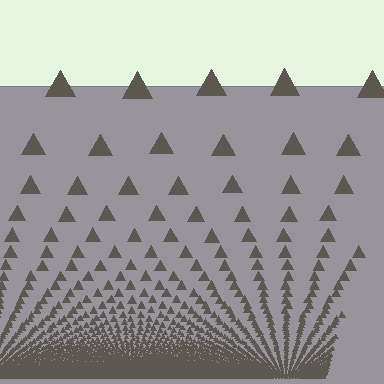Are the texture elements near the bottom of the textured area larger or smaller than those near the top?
Smaller. The gradient is inverted — elements near the bottom are smaller and denser.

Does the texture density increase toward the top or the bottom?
Density increases toward the bottom.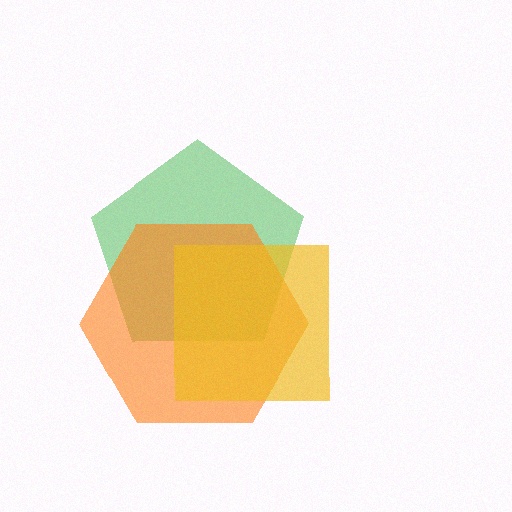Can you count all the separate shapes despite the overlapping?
Yes, there are 3 separate shapes.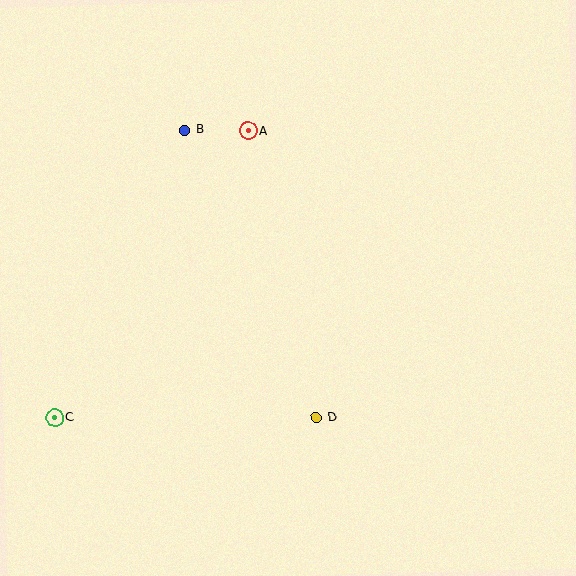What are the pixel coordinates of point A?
Point A is at (248, 131).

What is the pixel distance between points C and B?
The distance between C and B is 316 pixels.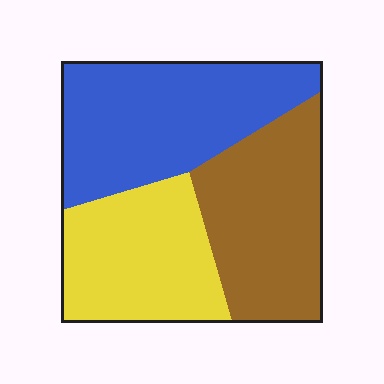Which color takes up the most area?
Blue, at roughly 40%.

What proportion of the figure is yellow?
Yellow takes up about one third (1/3) of the figure.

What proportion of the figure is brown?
Brown covers around 35% of the figure.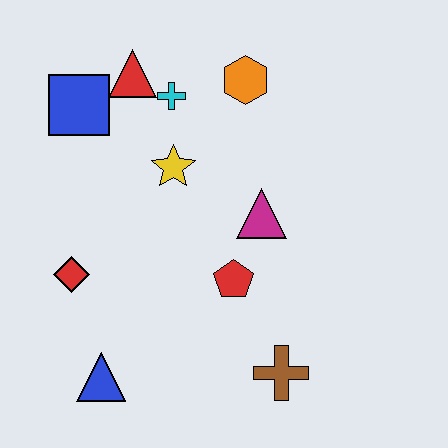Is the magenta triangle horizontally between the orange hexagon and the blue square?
No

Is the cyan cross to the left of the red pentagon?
Yes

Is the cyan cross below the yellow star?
No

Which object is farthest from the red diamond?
The orange hexagon is farthest from the red diamond.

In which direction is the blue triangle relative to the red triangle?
The blue triangle is below the red triangle.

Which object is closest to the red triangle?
The cyan cross is closest to the red triangle.